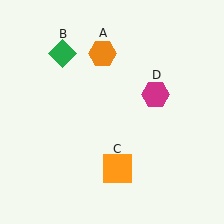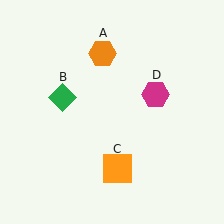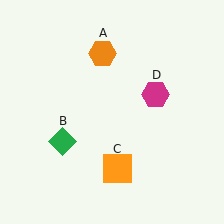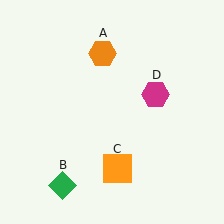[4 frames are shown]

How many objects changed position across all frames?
1 object changed position: green diamond (object B).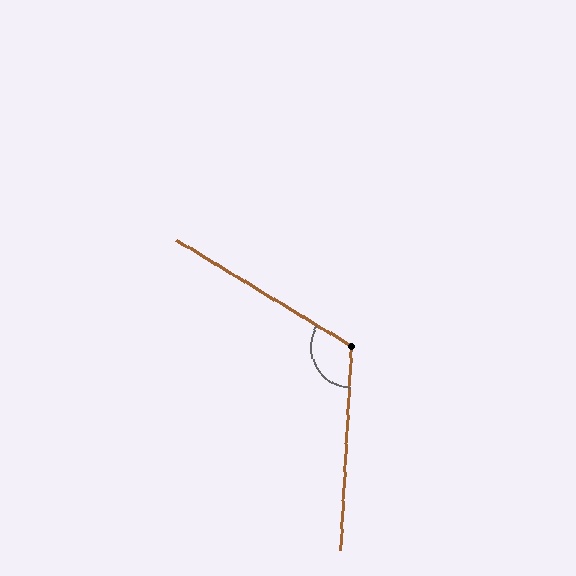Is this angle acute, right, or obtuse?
It is obtuse.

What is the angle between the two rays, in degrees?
Approximately 118 degrees.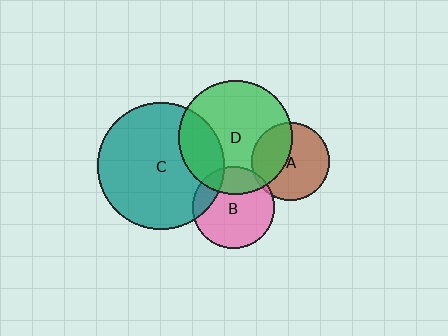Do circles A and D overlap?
Yes.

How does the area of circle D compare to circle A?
Approximately 2.1 times.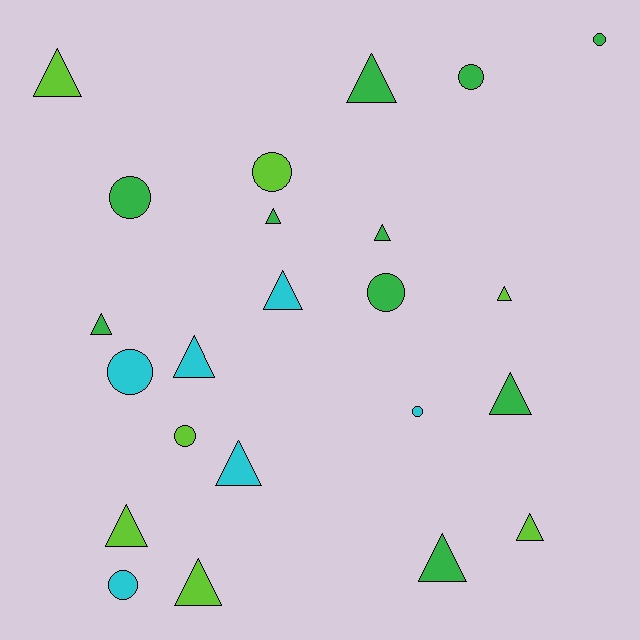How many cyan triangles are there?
There are 3 cyan triangles.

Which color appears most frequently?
Green, with 10 objects.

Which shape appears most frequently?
Triangle, with 14 objects.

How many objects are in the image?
There are 23 objects.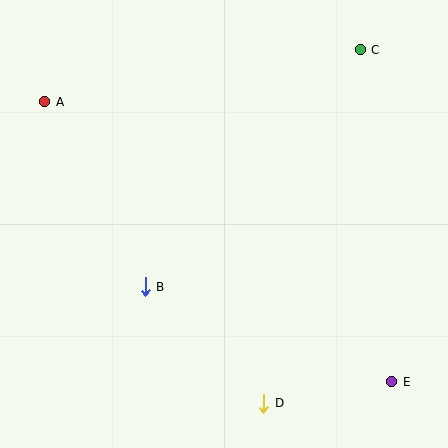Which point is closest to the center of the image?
Point B at (145, 287) is closest to the center.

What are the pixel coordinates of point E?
Point E is at (392, 382).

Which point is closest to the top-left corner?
Point A is closest to the top-left corner.